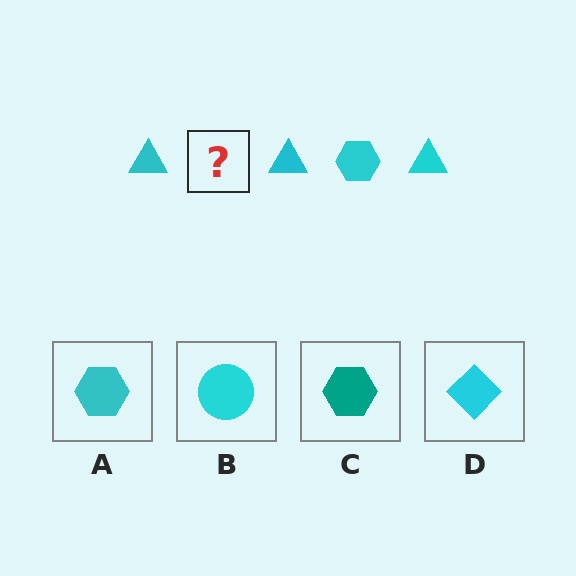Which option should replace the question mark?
Option A.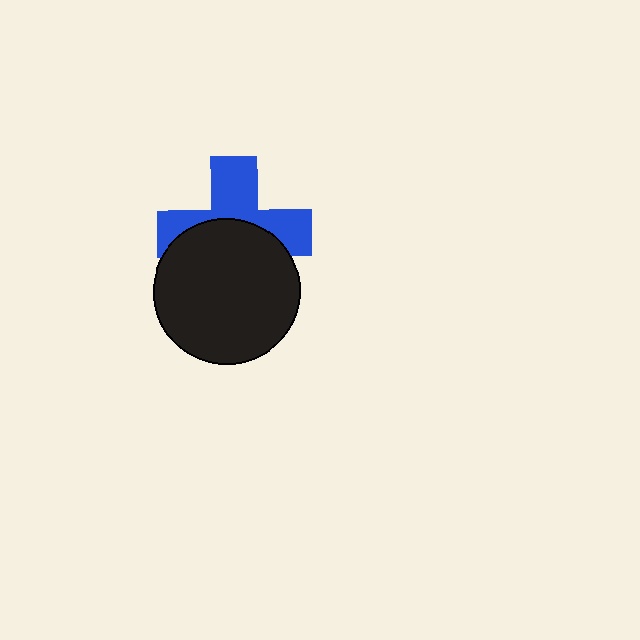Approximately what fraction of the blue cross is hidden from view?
Roughly 50% of the blue cross is hidden behind the black circle.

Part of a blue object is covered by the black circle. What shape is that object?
It is a cross.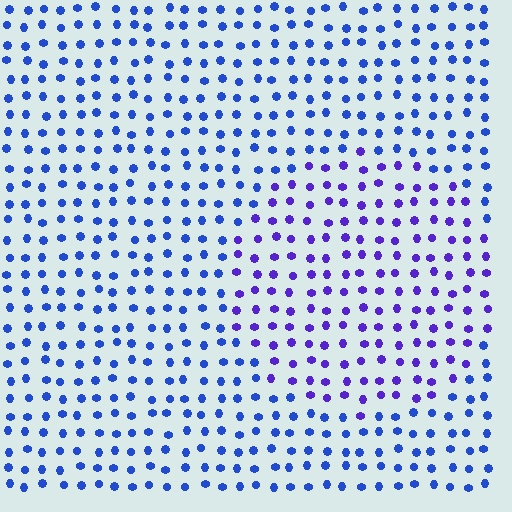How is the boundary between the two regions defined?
The boundary is defined purely by a slight shift in hue (about 32 degrees). Spacing, size, and orientation are identical on both sides.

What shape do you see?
I see a circle.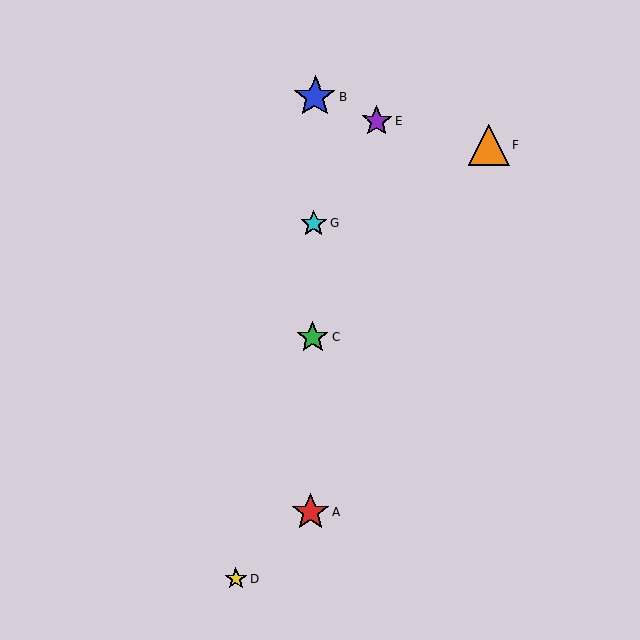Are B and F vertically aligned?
No, B is at x≈315 and F is at x≈489.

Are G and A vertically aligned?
Yes, both are at x≈314.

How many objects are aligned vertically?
4 objects (A, B, C, G) are aligned vertically.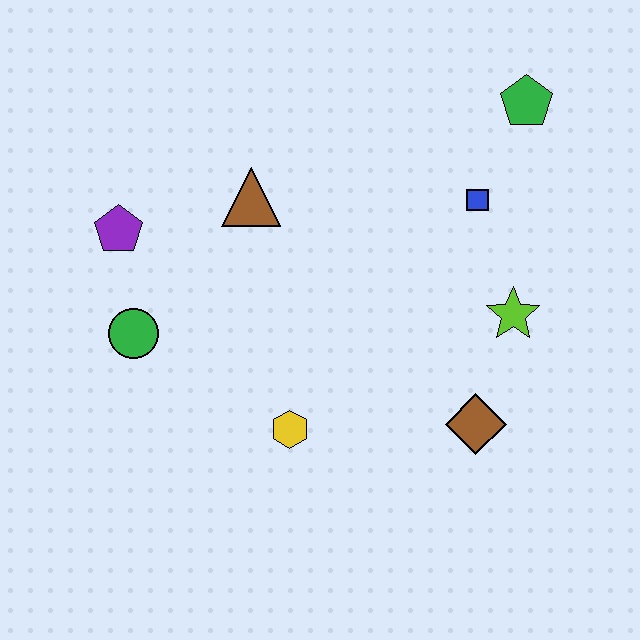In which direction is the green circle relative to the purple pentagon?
The green circle is below the purple pentagon.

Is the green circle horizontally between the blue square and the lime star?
No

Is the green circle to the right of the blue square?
No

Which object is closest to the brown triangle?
The purple pentagon is closest to the brown triangle.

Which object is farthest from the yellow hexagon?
The green pentagon is farthest from the yellow hexagon.